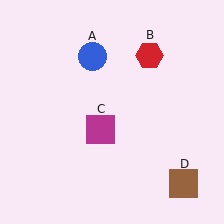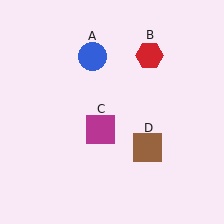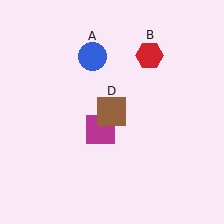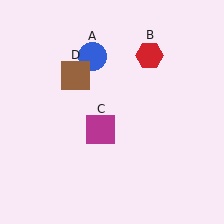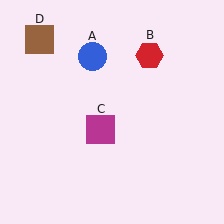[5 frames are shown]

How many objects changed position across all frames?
1 object changed position: brown square (object D).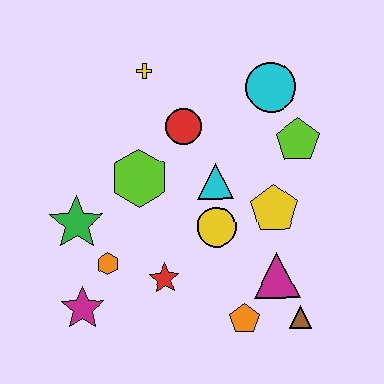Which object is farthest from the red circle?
The brown triangle is farthest from the red circle.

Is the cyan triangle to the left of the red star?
No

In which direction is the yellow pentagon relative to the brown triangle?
The yellow pentagon is above the brown triangle.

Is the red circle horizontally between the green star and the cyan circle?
Yes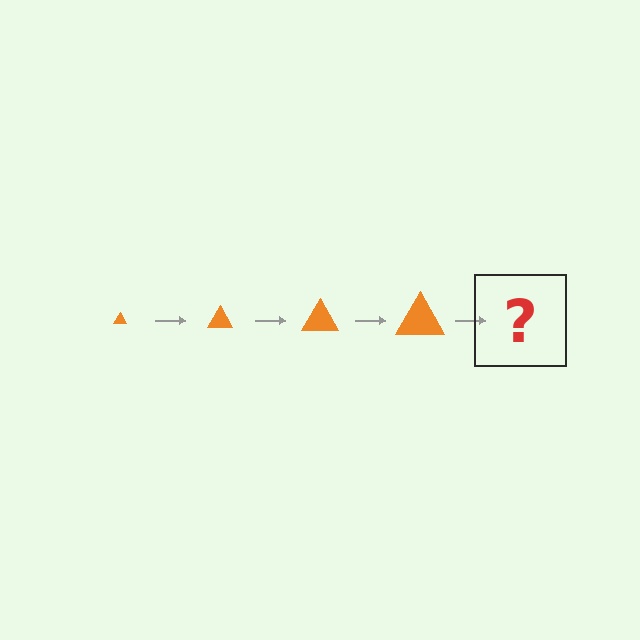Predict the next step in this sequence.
The next step is an orange triangle, larger than the previous one.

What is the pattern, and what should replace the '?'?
The pattern is that the triangle gets progressively larger each step. The '?' should be an orange triangle, larger than the previous one.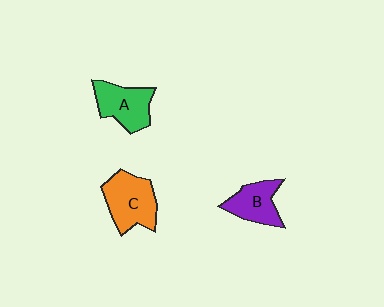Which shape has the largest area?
Shape C (orange).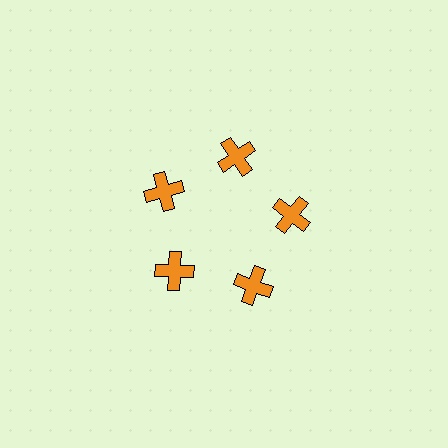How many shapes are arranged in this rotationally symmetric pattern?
There are 5 shapes, arranged in 5 groups of 1.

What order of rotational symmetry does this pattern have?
This pattern has 5-fold rotational symmetry.